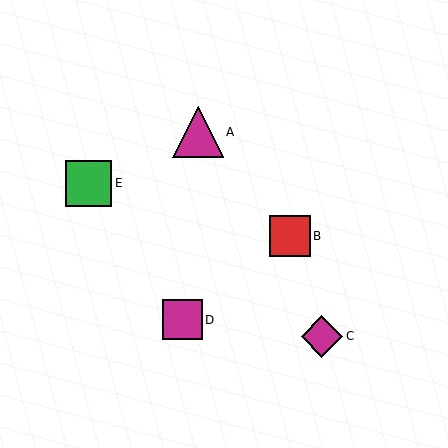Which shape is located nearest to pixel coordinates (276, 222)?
The red square (labeled B) at (290, 236) is nearest to that location.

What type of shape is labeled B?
Shape B is a red square.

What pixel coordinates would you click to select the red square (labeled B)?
Click at (290, 236) to select the red square B.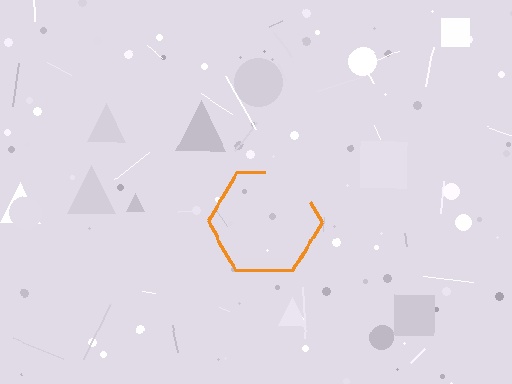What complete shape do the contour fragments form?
The contour fragments form a hexagon.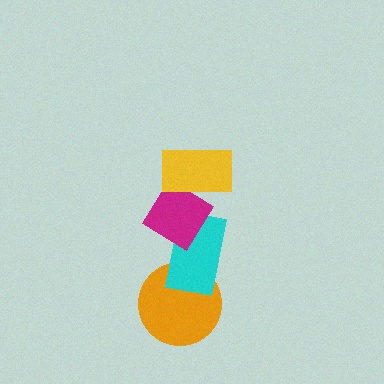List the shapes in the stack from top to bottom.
From top to bottom: the yellow rectangle, the magenta diamond, the cyan rectangle, the orange circle.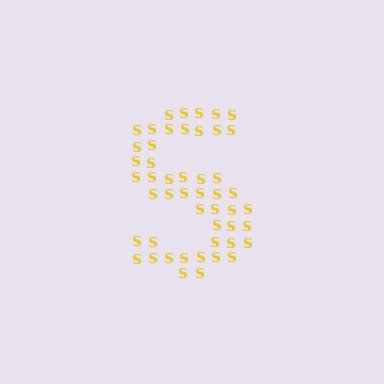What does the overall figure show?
The overall figure shows the letter S.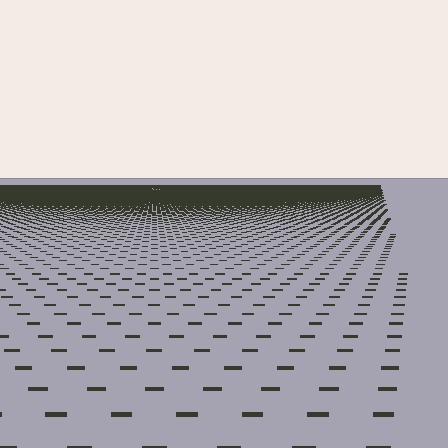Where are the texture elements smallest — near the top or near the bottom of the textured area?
Near the top.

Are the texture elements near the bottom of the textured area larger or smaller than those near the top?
Larger. Near the bottom, elements are closer to the viewer and appear at a bigger on-screen size.